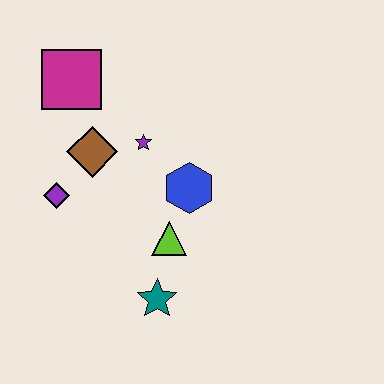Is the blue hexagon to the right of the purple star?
Yes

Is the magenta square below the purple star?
No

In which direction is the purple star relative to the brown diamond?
The purple star is to the right of the brown diamond.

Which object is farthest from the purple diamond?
The teal star is farthest from the purple diamond.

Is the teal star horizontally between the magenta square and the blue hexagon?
Yes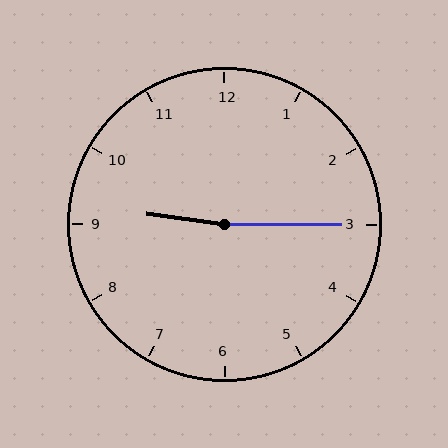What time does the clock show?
9:15.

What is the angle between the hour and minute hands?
Approximately 172 degrees.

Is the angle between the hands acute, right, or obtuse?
It is obtuse.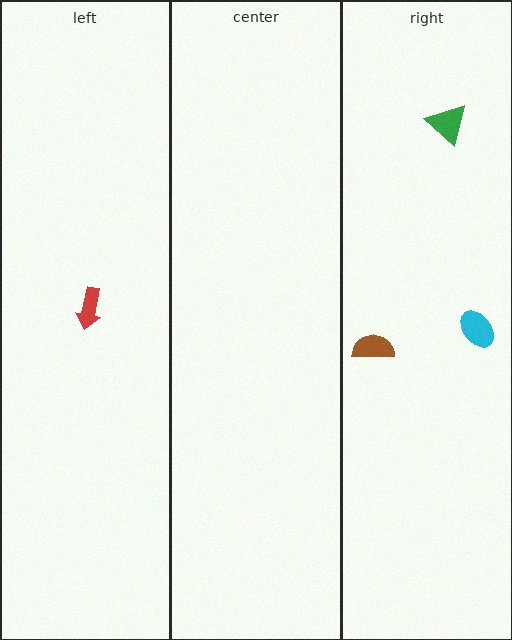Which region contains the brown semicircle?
The right region.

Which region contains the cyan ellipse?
The right region.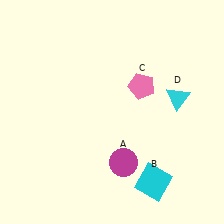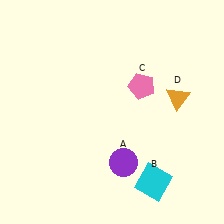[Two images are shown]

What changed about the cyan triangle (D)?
In Image 1, D is cyan. In Image 2, it changed to orange.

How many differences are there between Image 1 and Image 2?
There are 2 differences between the two images.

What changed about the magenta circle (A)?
In Image 1, A is magenta. In Image 2, it changed to purple.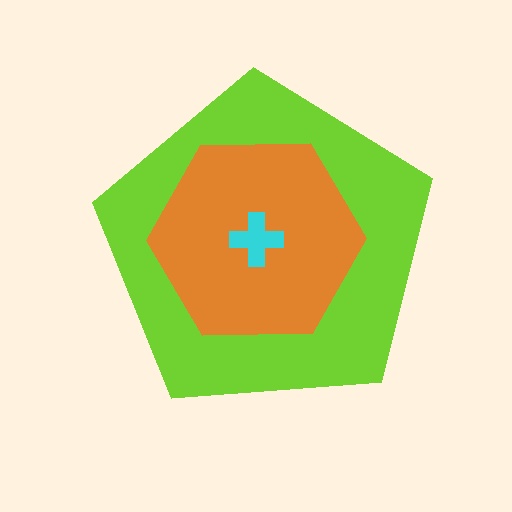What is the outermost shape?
The lime pentagon.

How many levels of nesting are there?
3.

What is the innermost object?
The cyan cross.